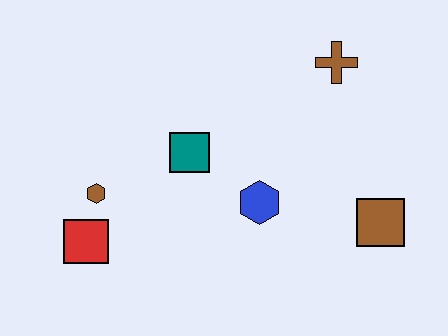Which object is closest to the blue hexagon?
The teal square is closest to the blue hexagon.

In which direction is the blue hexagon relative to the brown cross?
The blue hexagon is below the brown cross.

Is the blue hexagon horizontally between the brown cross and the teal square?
Yes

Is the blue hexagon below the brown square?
No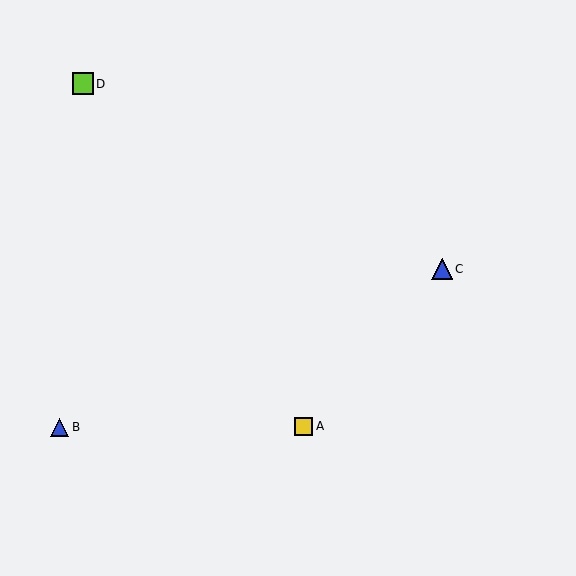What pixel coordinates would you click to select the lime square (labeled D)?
Click at (83, 84) to select the lime square D.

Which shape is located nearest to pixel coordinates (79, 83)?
The lime square (labeled D) at (83, 84) is nearest to that location.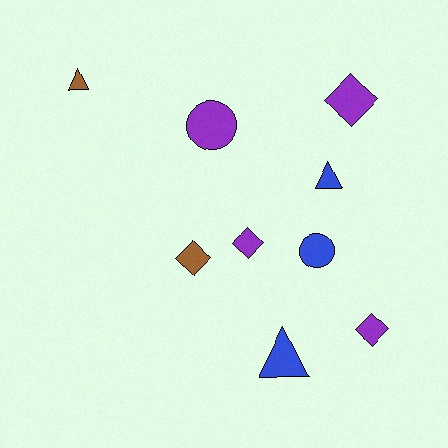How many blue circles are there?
There is 1 blue circle.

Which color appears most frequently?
Purple, with 4 objects.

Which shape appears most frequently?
Diamond, with 4 objects.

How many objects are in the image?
There are 9 objects.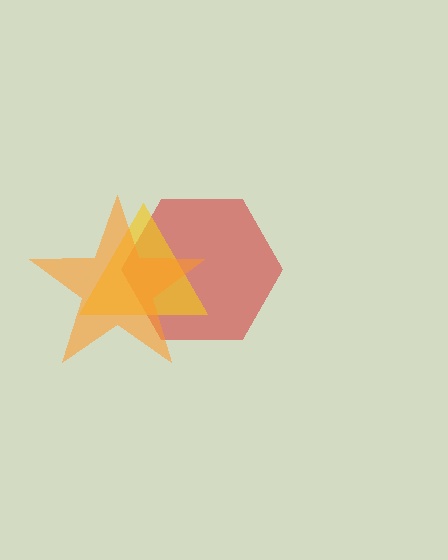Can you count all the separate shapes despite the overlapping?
Yes, there are 3 separate shapes.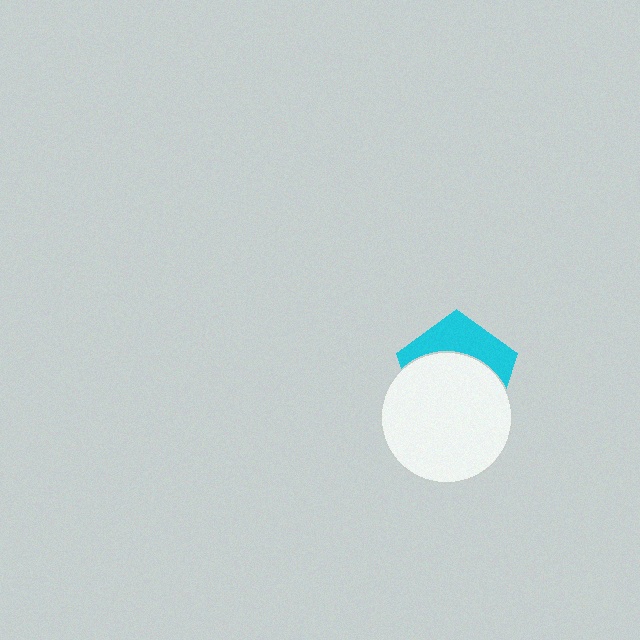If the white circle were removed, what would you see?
You would see the complete cyan pentagon.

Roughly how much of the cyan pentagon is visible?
A small part of it is visible (roughly 37%).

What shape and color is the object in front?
The object in front is a white circle.